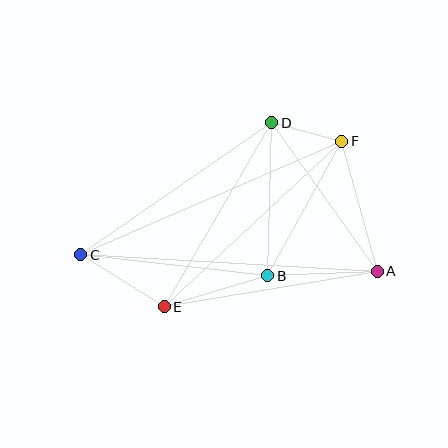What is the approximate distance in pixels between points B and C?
The distance between B and C is approximately 188 pixels.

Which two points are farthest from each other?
Points A and C are farthest from each other.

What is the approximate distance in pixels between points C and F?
The distance between C and F is approximately 285 pixels.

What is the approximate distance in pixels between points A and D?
The distance between A and D is approximately 182 pixels.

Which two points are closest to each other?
Points D and F are closest to each other.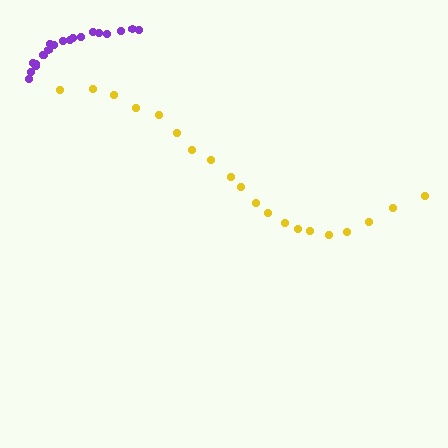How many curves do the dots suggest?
There are 2 distinct paths.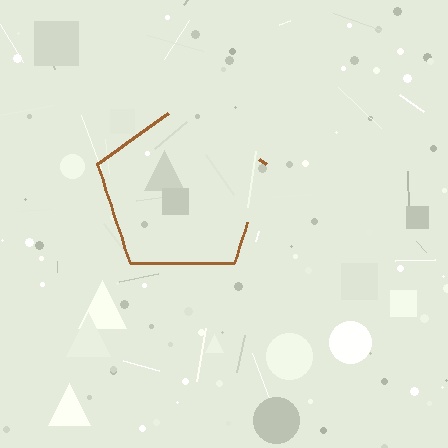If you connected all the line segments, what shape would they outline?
They would outline a pentagon.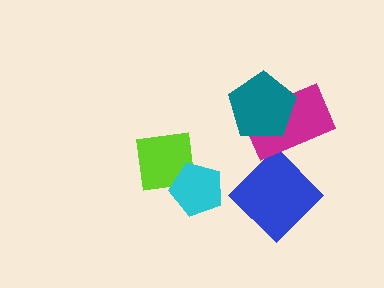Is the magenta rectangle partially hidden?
Yes, it is partially covered by another shape.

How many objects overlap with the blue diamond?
1 object overlaps with the blue diamond.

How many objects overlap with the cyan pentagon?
1 object overlaps with the cyan pentagon.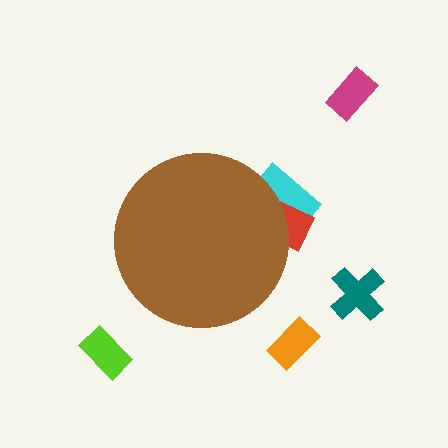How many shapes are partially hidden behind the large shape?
2 shapes are partially hidden.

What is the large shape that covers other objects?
A brown circle.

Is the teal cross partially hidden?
No, the teal cross is fully visible.